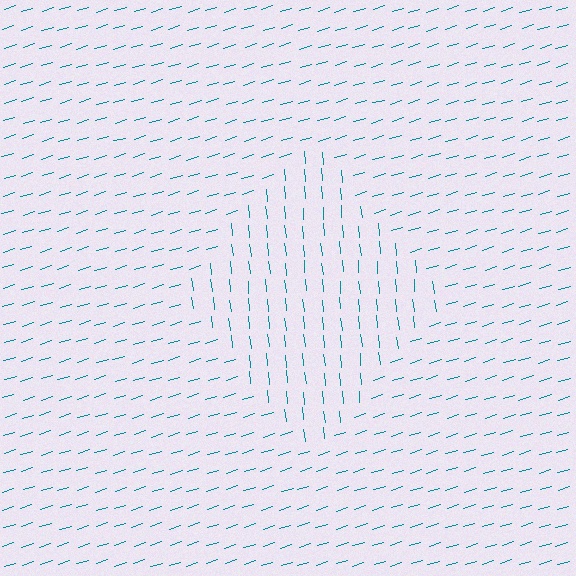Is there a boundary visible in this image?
Yes, there is a texture boundary formed by a change in line orientation.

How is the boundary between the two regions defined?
The boundary is defined purely by a change in line orientation (approximately 79 degrees difference). All lines are the same color and thickness.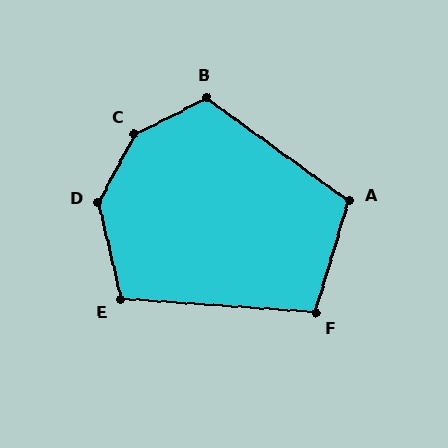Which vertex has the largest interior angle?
C, at approximately 144 degrees.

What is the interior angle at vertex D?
Approximately 139 degrees (obtuse).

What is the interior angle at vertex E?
Approximately 107 degrees (obtuse).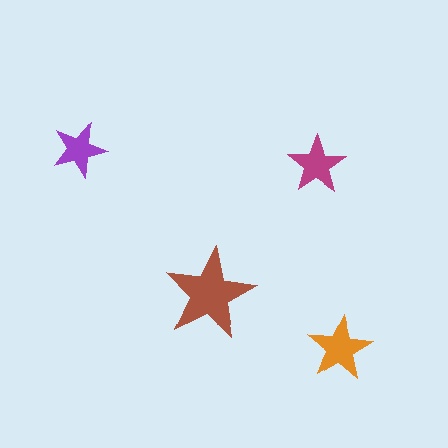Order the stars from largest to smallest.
the brown one, the orange one, the magenta one, the purple one.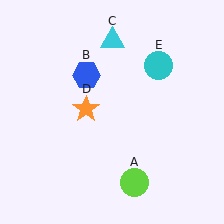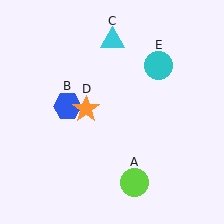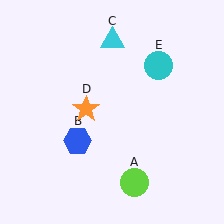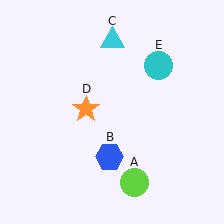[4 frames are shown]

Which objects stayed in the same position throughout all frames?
Lime circle (object A) and cyan triangle (object C) and orange star (object D) and cyan circle (object E) remained stationary.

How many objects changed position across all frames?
1 object changed position: blue hexagon (object B).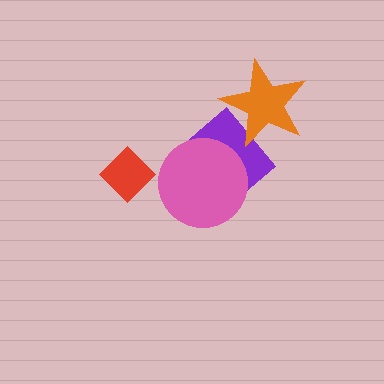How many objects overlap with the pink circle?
1 object overlaps with the pink circle.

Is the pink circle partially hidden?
No, no other shape covers it.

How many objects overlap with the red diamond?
0 objects overlap with the red diamond.